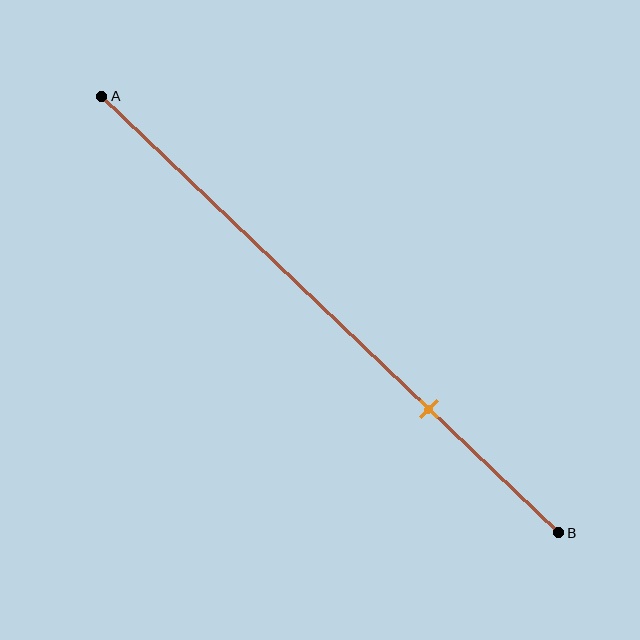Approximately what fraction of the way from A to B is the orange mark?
The orange mark is approximately 70% of the way from A to B.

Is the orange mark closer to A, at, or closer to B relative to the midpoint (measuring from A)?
The orange mark is closer to point B than the midpoint of segment AB.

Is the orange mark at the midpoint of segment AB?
No, the mark is at about 70% from A, not at the 50% midpoint.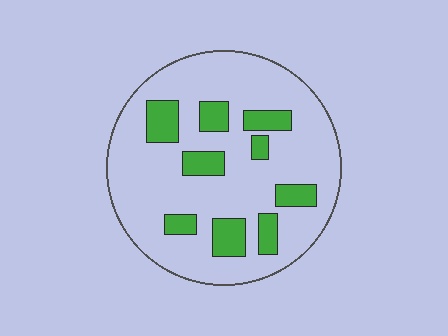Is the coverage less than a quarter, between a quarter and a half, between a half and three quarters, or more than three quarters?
Less than a quarter.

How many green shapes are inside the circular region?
9.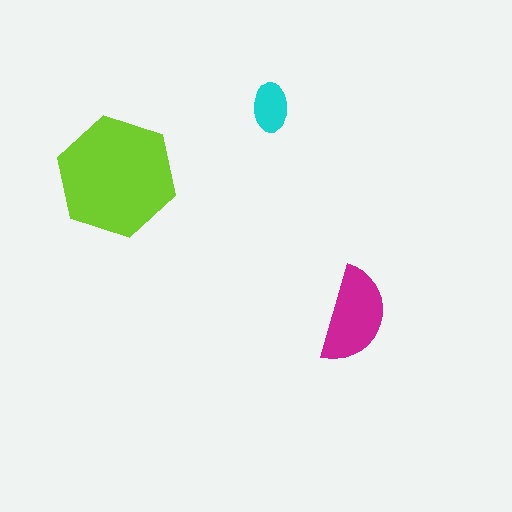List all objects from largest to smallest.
The lime hexagon, the magenta semicircle, the cyan ellipse.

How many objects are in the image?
There are 3 objects in the image.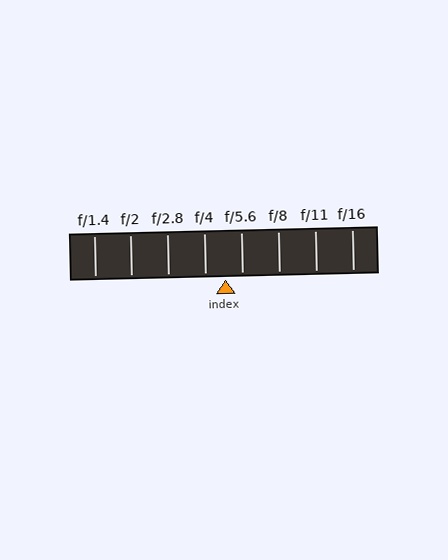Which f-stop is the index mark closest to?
The index mark is closest to f/5.6.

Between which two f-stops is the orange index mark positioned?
The index mark is between f/4 and f/5.6.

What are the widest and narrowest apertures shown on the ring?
The widest aperture shown is f/1.4 and the narrowest is f/16.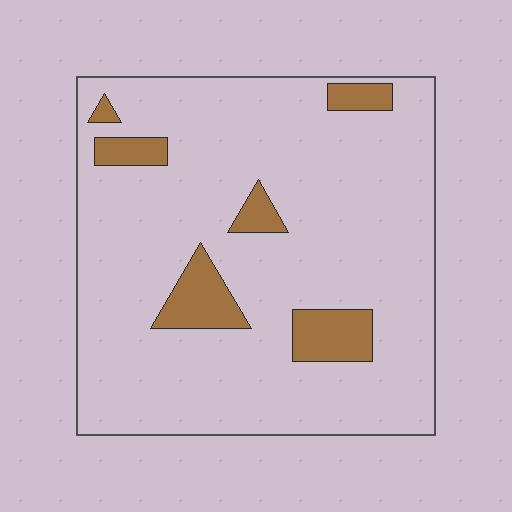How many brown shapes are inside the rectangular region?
6.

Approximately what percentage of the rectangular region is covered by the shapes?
Approximately 10%.